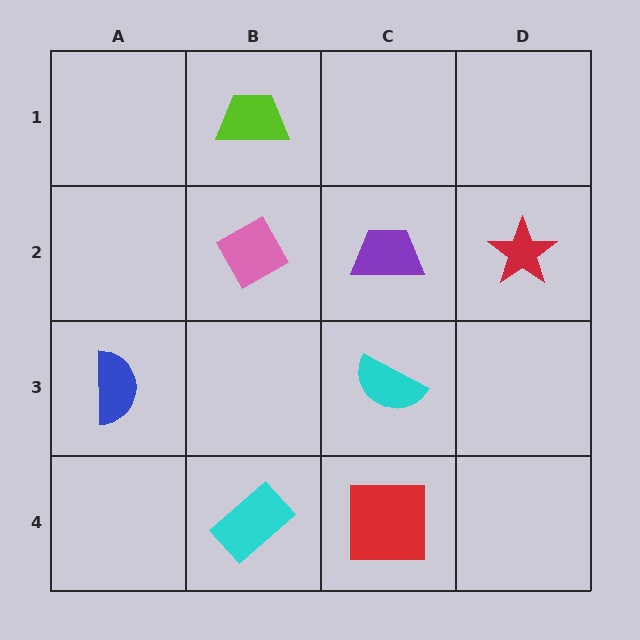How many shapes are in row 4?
2 shapes.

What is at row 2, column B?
A pink diamond.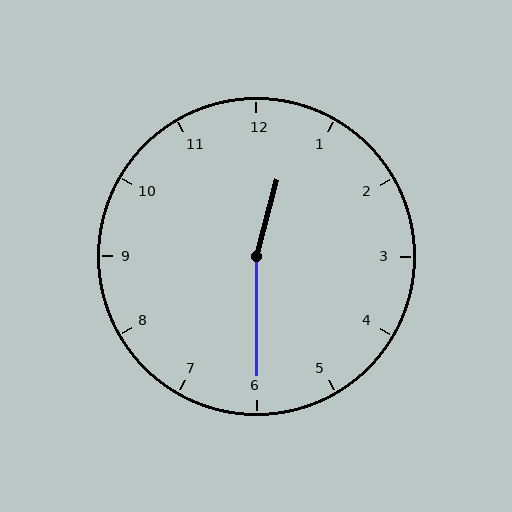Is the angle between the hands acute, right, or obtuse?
It is obtuse.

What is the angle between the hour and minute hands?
Approximately 165 degrees.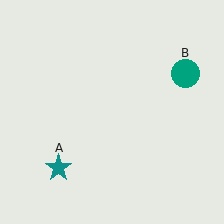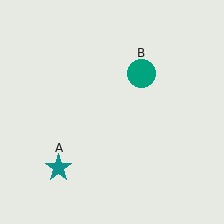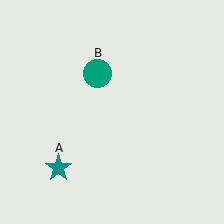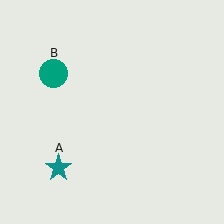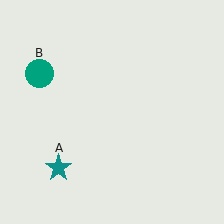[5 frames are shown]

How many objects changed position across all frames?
1 object changed position: teal circle (object B).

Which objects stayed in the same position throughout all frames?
Teal star (object A) remained stationary.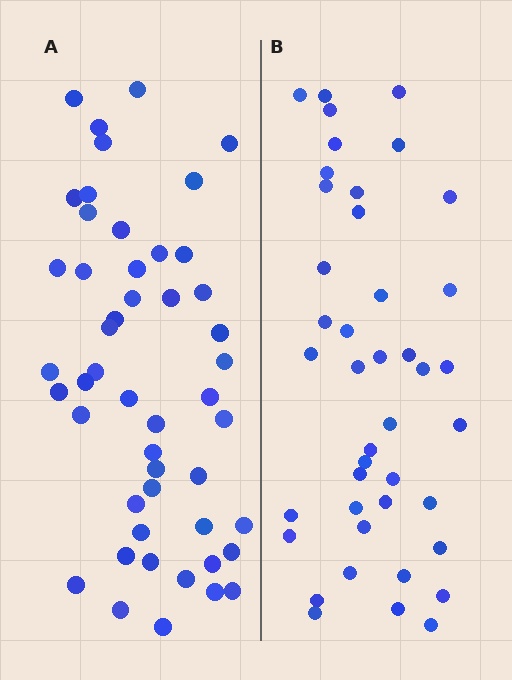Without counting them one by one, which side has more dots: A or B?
Region A (the left region) has more dots.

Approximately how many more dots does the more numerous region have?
Region A has roughly 8 or so more dots than region B.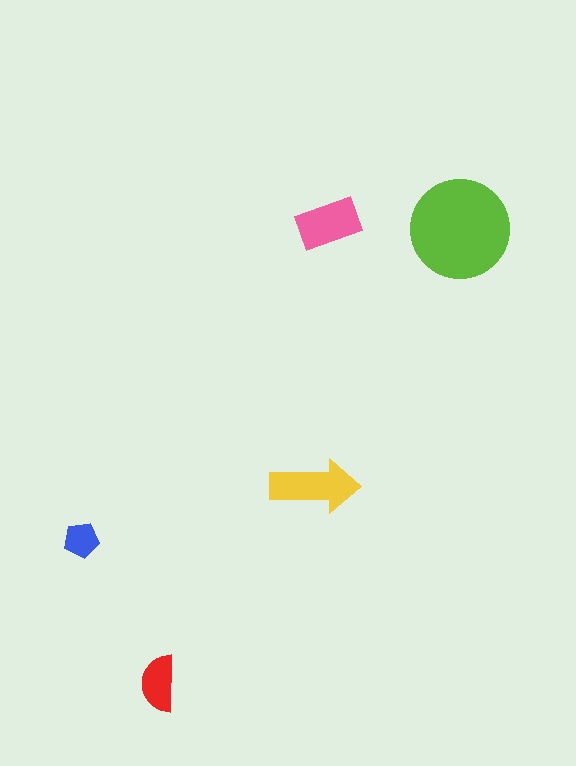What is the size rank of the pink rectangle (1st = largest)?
3rd.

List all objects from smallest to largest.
The blue pentagon, the red semicircle, the pink rectangle, the yellow arrow, the lime circle.